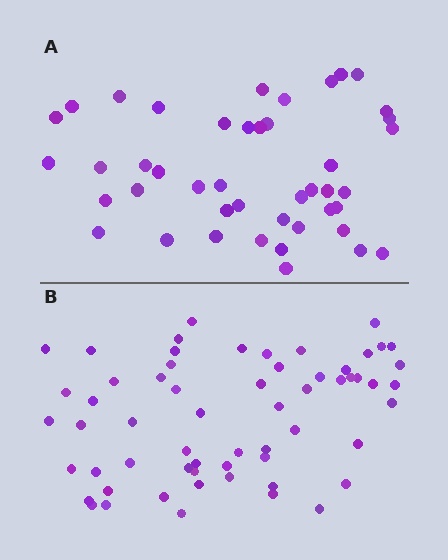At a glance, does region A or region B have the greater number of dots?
Region B (the bottom region) has more dots.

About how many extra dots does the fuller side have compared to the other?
Region B has approximately 15 more dots than region A.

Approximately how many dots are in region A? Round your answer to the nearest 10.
About 40 dots. (The exact count is 44, which rounds to 40.)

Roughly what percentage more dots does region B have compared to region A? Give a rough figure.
About 35% more.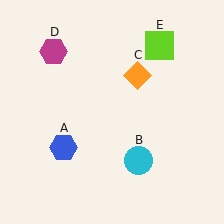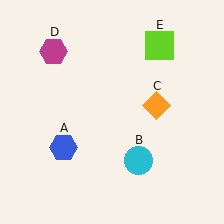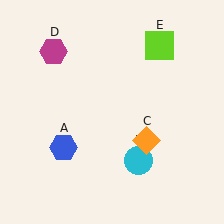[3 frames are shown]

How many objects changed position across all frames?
1 object changed position: orange diamond (object C).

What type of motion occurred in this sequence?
The orange diamond (object C) rotated clockwise around the center of the scene.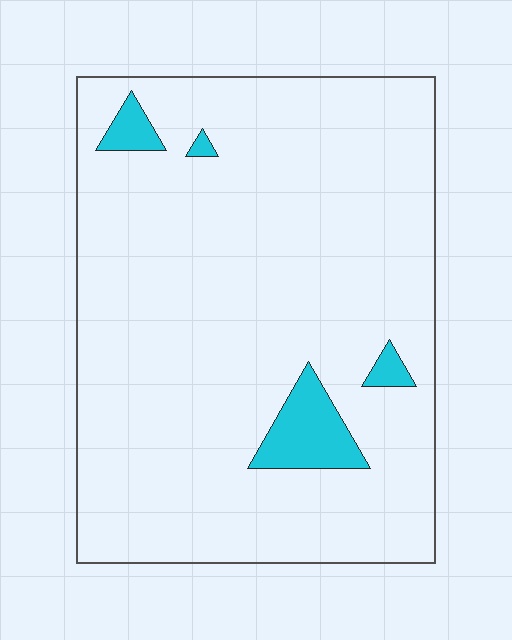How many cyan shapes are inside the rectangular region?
4.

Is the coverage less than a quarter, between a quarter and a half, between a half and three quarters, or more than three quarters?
Less than a quarter.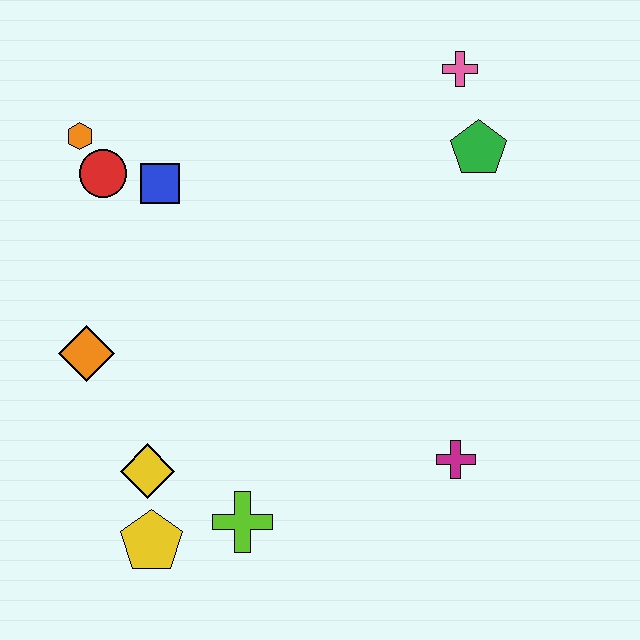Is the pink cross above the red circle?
Yes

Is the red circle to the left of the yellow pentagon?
Yes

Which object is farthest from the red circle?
The magenta cross is farthest from the red circle.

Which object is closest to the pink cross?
The green pentagon is closest to the pink cross.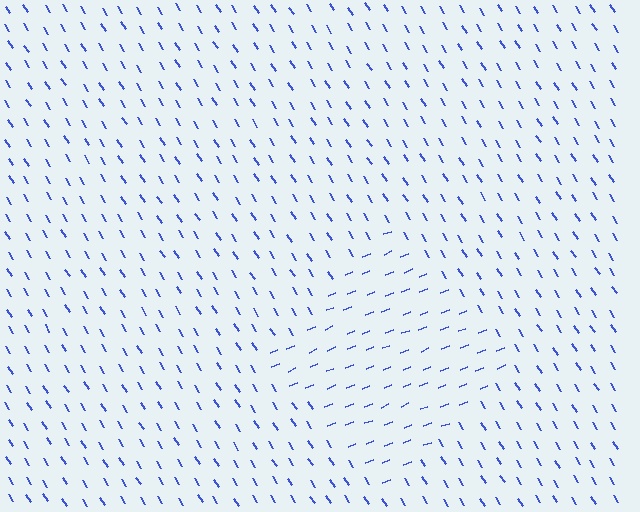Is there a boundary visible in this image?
Yes, there is a texture boundary formed by a change in line orientation.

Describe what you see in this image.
The image is filled with small blue line segments. A diamond region in the image has lines oriented differently from the surrounding lines, creating a visible texture boundary.